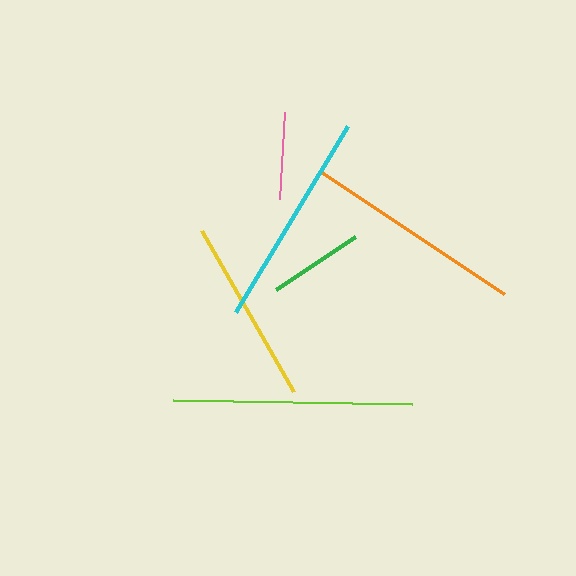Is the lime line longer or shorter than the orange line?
The lime line is longer than the orange line.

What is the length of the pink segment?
The pink segment is approximately 87 pixels long.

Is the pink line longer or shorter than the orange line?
The orange line is longer than the pink line.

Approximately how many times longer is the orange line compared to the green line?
The orange line is approximately 2.3 times the length of the green line.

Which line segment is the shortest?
The pink line is the shortest at approximately 87 pixels.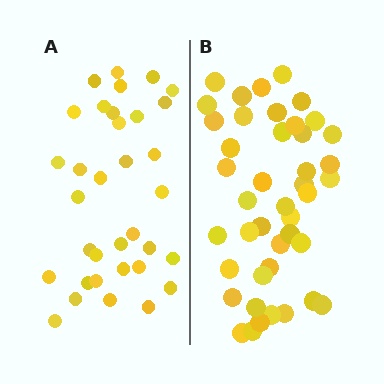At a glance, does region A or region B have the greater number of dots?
Region B (the right region) has more dots.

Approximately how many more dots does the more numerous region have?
Region B has roughly 8 or so more dots than region A.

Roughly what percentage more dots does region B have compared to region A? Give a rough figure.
About 25% more.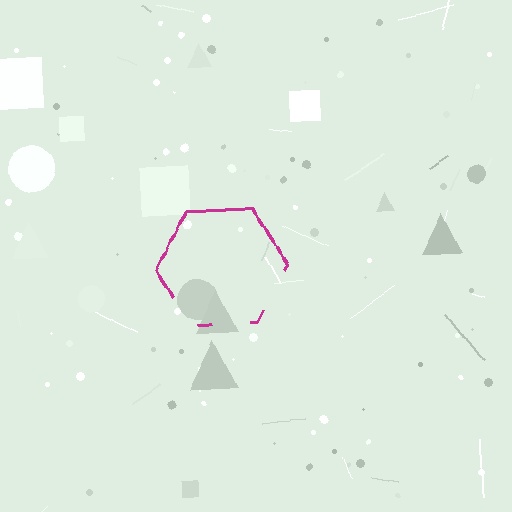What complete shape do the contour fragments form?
The contour fragments form a hexagon.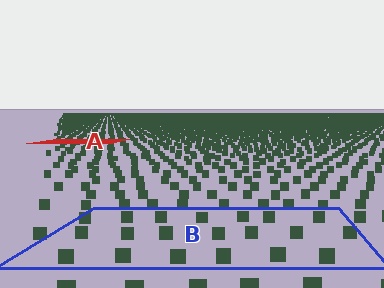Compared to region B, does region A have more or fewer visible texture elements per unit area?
Region A has more texture elements per unit area — they are packed more densely because it is farther away.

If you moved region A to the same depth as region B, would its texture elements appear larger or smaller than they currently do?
They would appear larger. At a closer depth, the same texture elements are projected at a bigger on-screen size.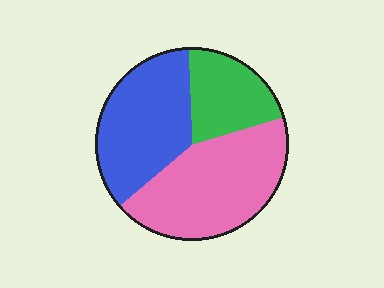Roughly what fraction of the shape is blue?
Blue takes up about three eighths (3/8) of the shape.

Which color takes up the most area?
Pink, at roughly 45%.